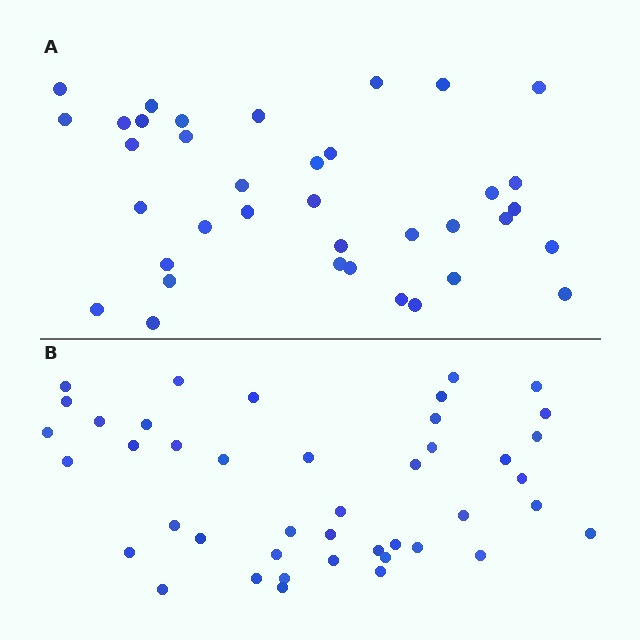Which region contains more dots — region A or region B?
Region B (the bottom region) has more dots.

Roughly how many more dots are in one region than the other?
Region B has about 6 more dots than region A.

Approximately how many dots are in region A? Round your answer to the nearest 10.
About 40 dots. (The exact count is 37, which rounds to 40.)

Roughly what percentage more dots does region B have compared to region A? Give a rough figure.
About 15% more.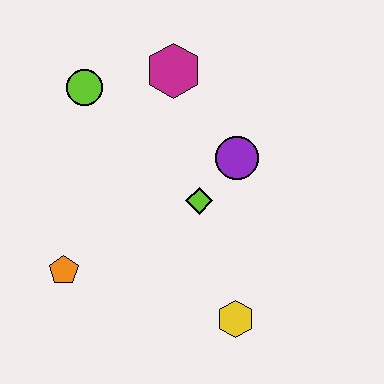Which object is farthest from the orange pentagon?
The magenta hexagon is farthest from the orange pentagon.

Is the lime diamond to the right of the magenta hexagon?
Yes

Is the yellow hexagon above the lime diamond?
No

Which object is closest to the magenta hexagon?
The lime circle is closest to the magenta hexagon.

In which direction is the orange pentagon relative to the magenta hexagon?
The orange pentagon is below the magenta hexagon.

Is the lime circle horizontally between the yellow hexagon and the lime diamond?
No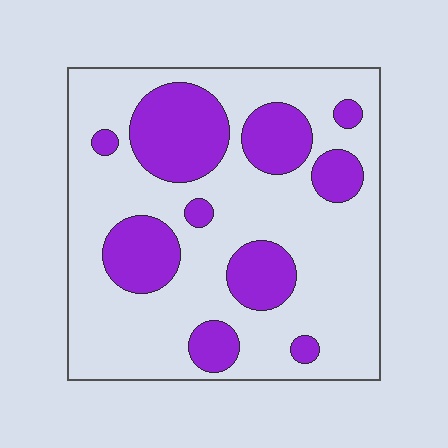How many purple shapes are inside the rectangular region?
10.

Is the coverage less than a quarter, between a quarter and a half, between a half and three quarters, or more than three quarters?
Between a quarter and a half.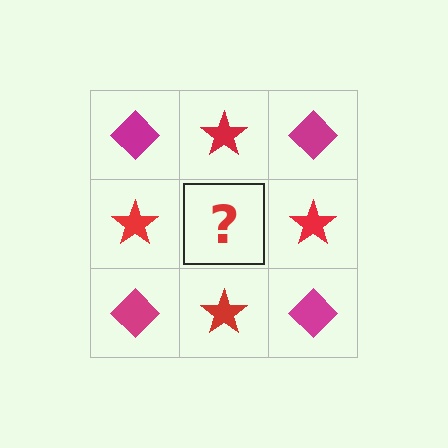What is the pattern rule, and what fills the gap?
The rule is that it alternates magenta diamond and red star in a checkerboard pattern. The gap should be filled with a magenta diamond.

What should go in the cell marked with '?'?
The missing cell should contain a magenta diamond.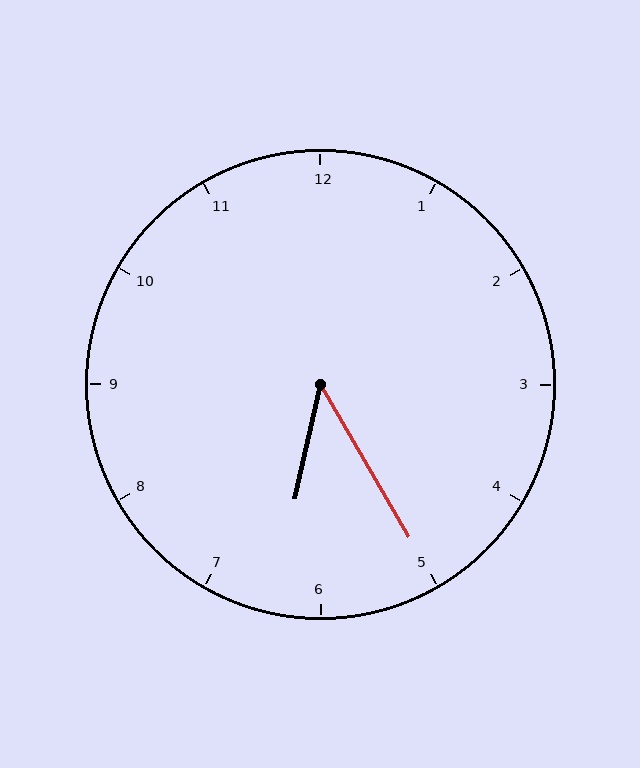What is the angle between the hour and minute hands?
Approximately 42 degrees.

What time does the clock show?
6:25.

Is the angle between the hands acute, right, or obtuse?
It is acute.